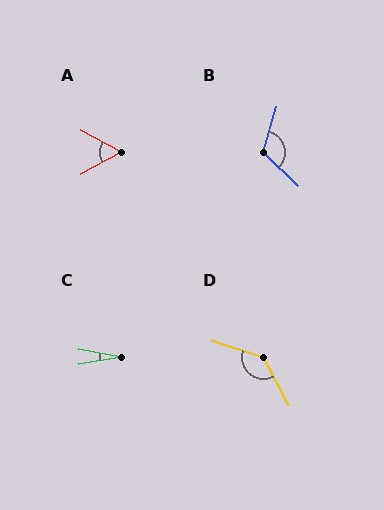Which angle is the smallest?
C, at approximately 20 degrees.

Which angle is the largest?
D, at approximately 137 degrees.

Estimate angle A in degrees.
Approximately 57 degrees.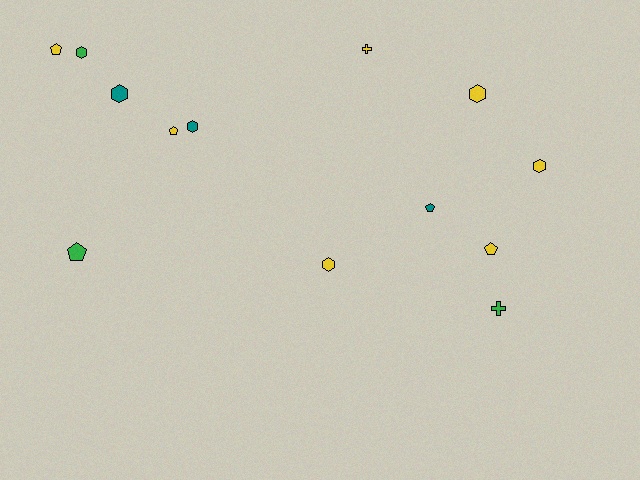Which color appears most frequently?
Yellow, with 7 objects.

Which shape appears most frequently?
Hexagon, with 6 objects.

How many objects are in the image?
There are 13 objects.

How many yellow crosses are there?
There is 1 yellow cross.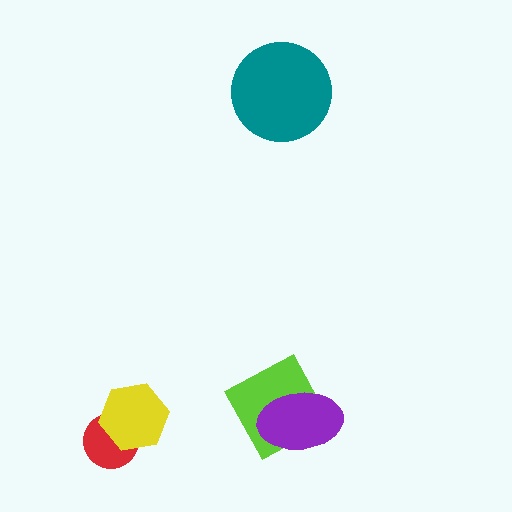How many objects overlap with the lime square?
1 object overlaps with the lime square.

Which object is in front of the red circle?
The yellow hexagon is in front of the red circle.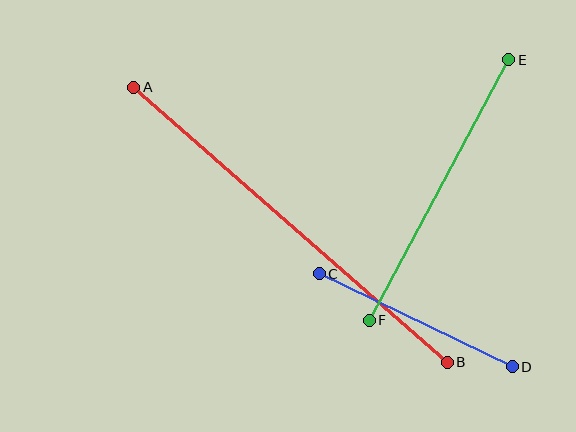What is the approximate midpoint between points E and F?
The midpoint is at approximately (439, 190) pixels.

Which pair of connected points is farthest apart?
Points A and B are farthest apart.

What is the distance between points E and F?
The distance is approximately 295 pixels.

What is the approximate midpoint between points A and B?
The midpoint is at approximately (291, 225) pixels.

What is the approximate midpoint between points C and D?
The midpoint is at approximately (416, 320) pixels.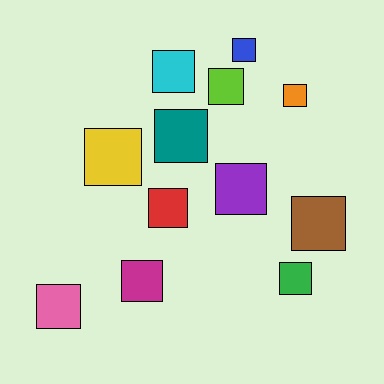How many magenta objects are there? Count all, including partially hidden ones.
There is 1 magenta object.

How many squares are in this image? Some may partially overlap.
There are 12 squares.